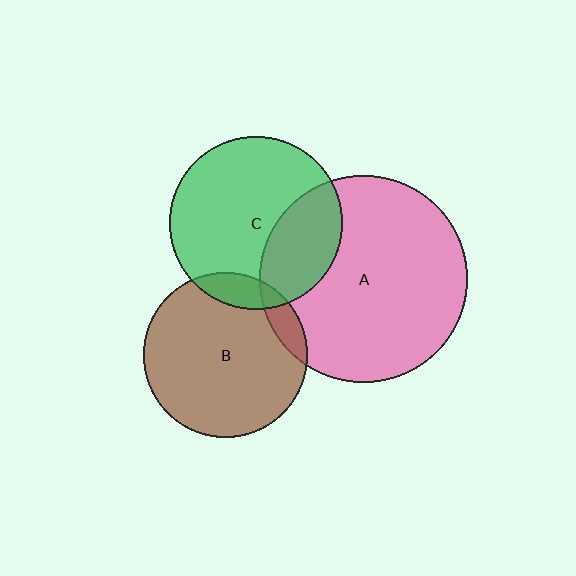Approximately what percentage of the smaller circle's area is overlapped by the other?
Approximately 10%.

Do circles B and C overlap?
Yes.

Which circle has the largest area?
Circle A (pink).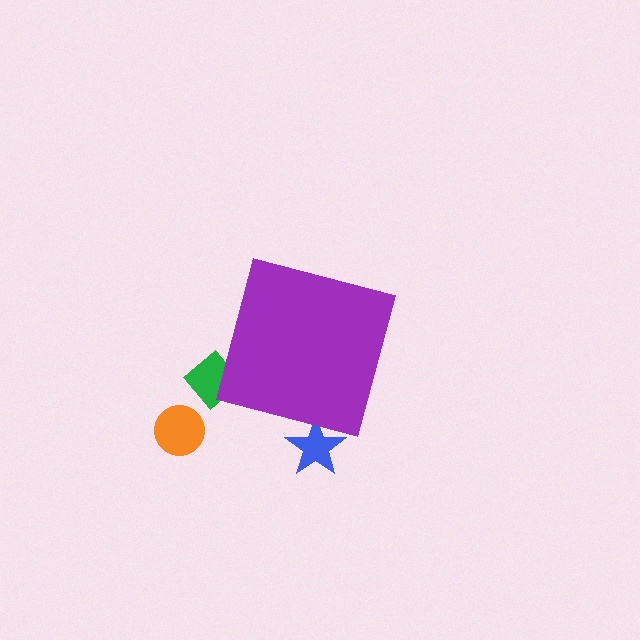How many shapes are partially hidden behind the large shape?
2 shapes are partially hidden.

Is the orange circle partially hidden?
No, the orange circle is fully visible.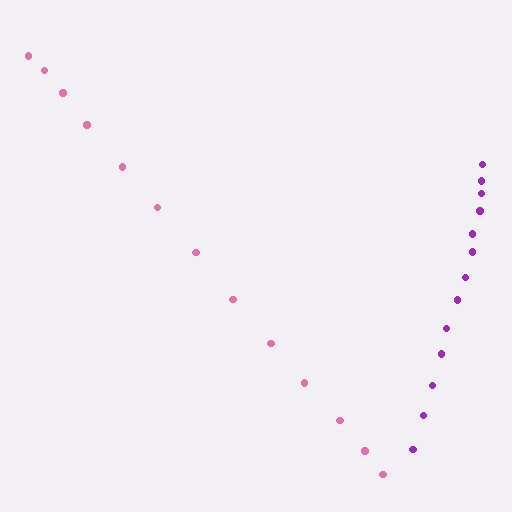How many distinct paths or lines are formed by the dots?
There are 2 distinct paths.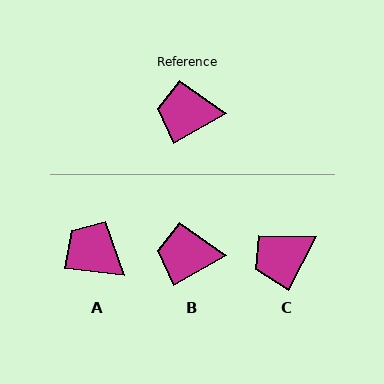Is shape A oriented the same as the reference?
No, it is off by about 36 degrees.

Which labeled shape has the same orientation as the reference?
B.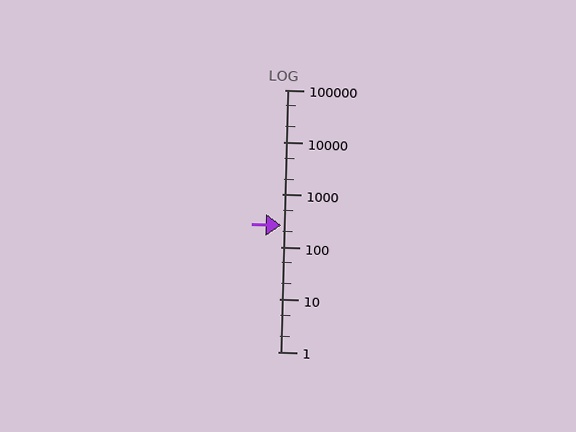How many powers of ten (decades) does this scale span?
The scale spans 5 decades, from 1 to 100000.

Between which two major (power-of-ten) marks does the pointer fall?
The pointer is between 100 and 1000.